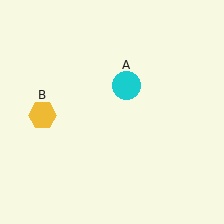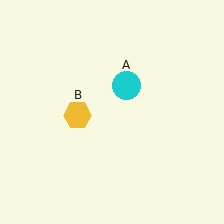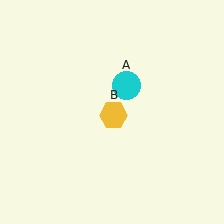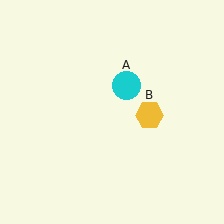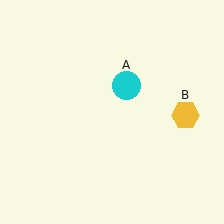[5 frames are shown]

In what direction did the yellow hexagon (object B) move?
The yellow hexagon (object B) moved right.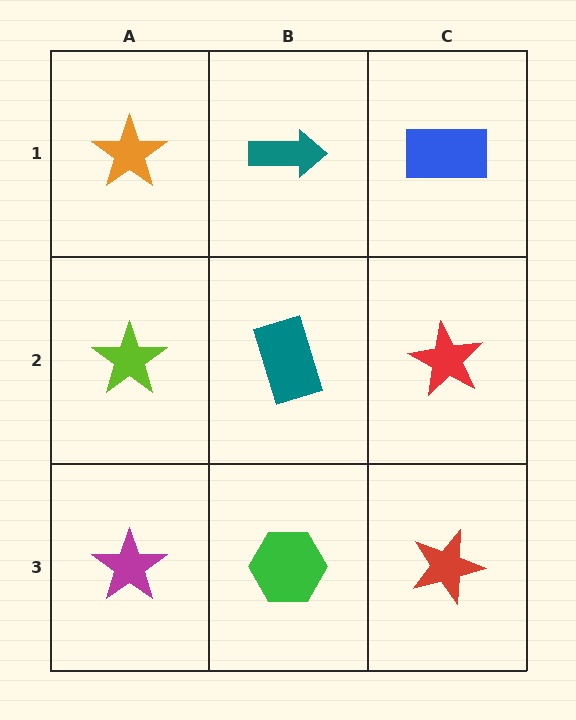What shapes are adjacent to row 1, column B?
A teal rectangle (row 2, column B), an orange star (row 1, column A), a blue rectangle (row 1, column C).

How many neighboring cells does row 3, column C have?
2.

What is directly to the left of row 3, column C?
A green hexagon.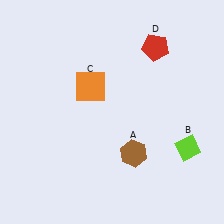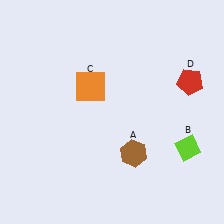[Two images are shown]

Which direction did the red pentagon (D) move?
The red pentagon (D) moved down.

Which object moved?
The red pentagon (D) moved down.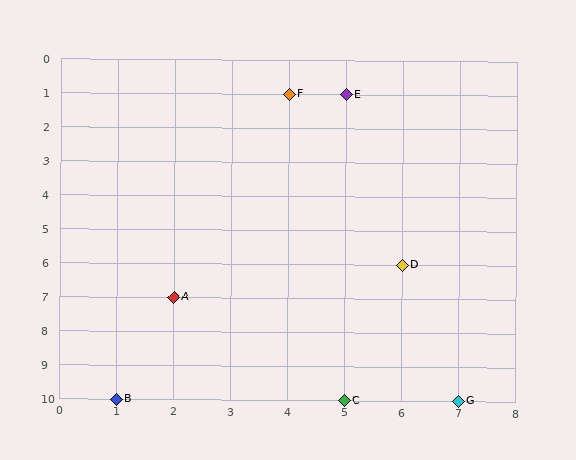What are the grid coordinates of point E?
Point E is at grid coordinates (5, 1).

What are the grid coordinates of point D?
Point D is at grid coordinates (6, 6).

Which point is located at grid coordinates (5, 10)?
Point C is at (5, 10).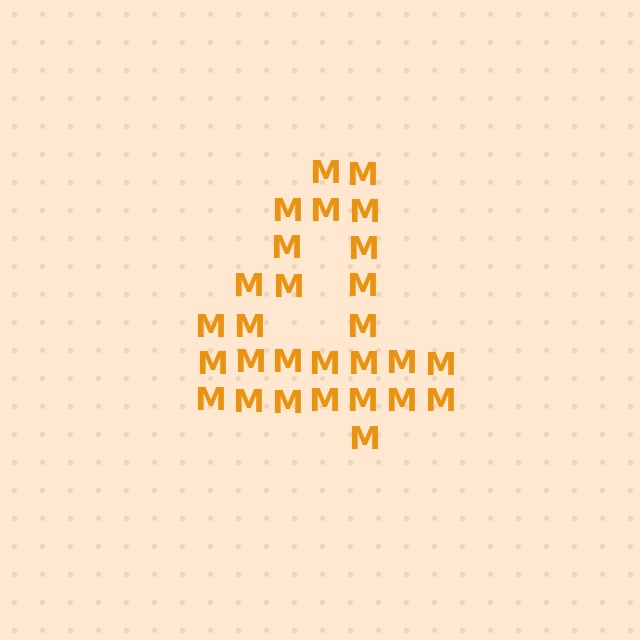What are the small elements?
The small elements are letter M's.